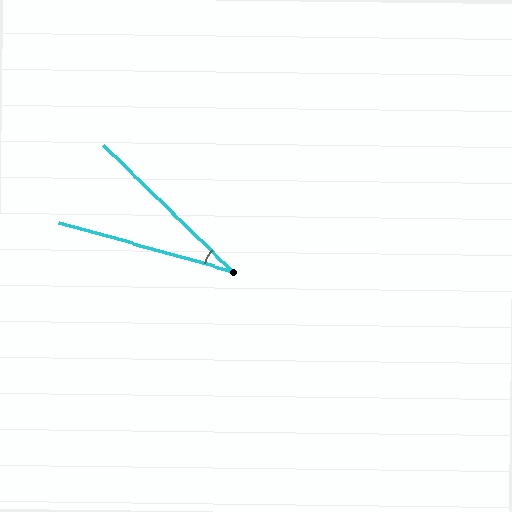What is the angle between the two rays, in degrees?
Approximately 29 degrees.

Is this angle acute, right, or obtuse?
It is acute.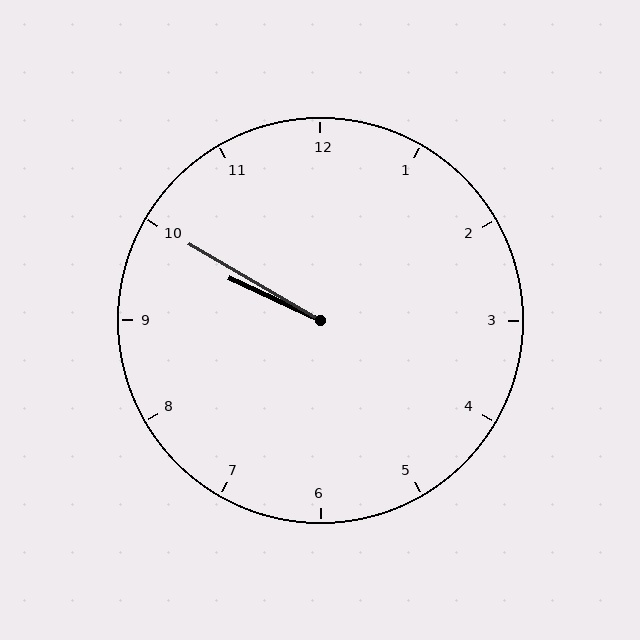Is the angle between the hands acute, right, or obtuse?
It is acute.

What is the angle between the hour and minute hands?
Approximately 5 degrees.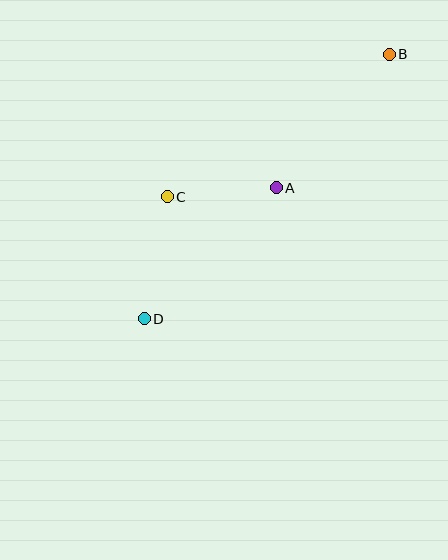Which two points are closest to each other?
Points A and C are closest to each other.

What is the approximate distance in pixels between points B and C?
The distance between B and C is approximately 264 pixels.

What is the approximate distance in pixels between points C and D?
The distance between C and D is approximately 124 pixels.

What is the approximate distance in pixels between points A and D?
The distance between A and D is approximately 186 pixels.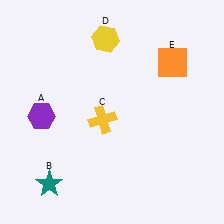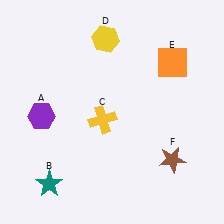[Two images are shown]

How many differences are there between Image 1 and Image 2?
There is 1 difference between the two images.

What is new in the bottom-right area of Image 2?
A brown star (F) was added in the bottom-right area of Image 2.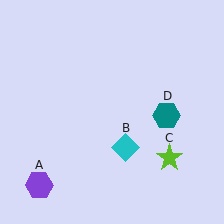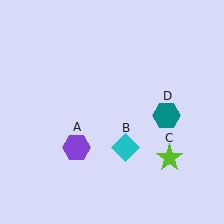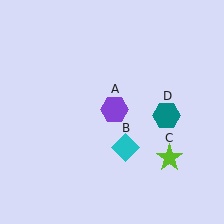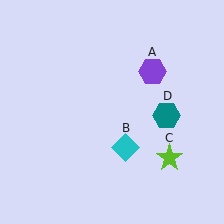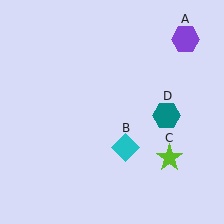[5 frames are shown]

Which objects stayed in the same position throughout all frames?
Cyan diamond (object B) and lime star (object C) and teal hexagon (object D) remained stationary.